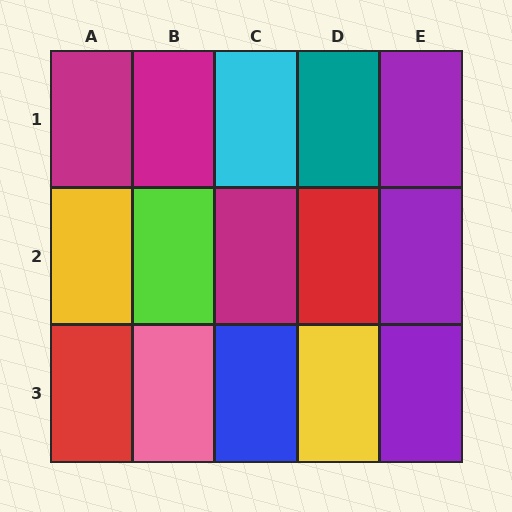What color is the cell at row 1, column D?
Teal.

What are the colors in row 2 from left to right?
Yellow, lime, magenta, red, purple.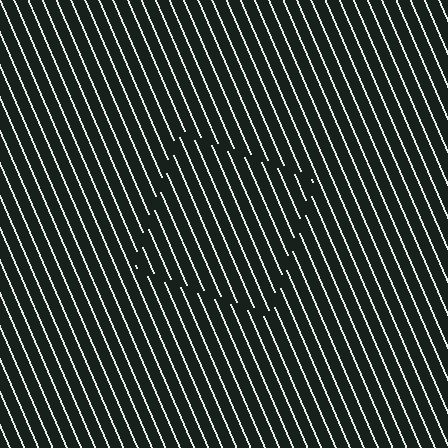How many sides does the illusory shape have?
4 sides — the line-ends trace a square.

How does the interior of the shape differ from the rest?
The interior of the shape contains the same grating, shifted by half a period — the contour is defined by the phase discontinuity where line-ends from the inner and outer gratings abut.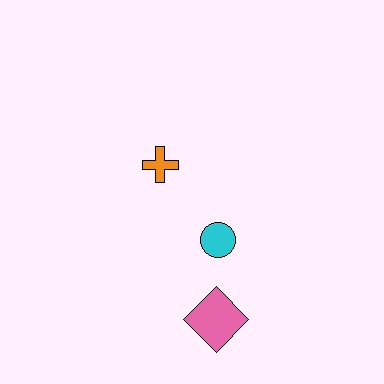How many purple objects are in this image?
There are no purple objects.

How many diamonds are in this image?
There is 1 diamond.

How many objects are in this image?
There are 3 objects.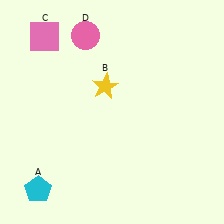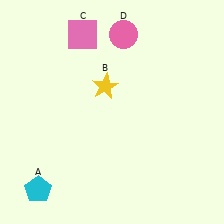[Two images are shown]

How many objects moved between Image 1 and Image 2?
2 objects moved between the two images.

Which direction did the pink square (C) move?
The pink square (C) moved right.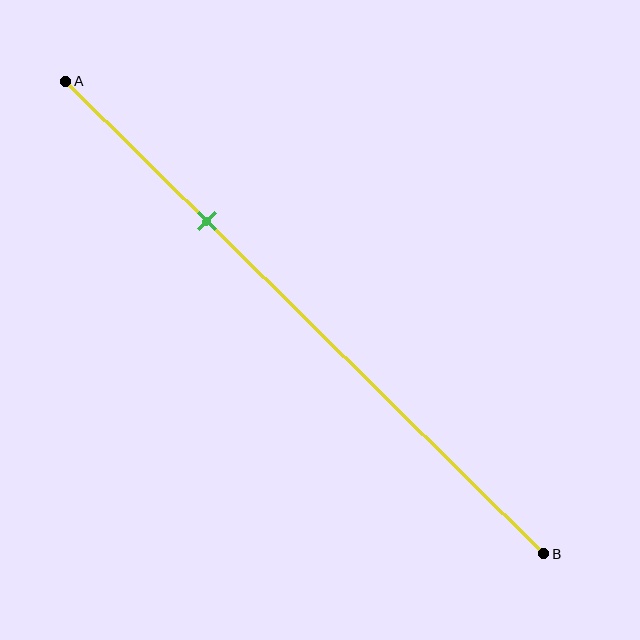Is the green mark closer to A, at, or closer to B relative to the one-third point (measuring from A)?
The green mark is closer to point A than the one-third point of segment AB.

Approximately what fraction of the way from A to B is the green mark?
The green mark is approximately 30% of the way from A to B.